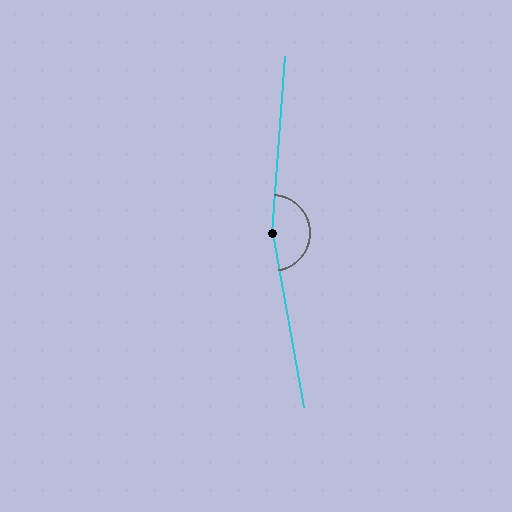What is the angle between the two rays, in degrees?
Approximately 166 degrees.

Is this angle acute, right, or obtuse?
It is obtuse.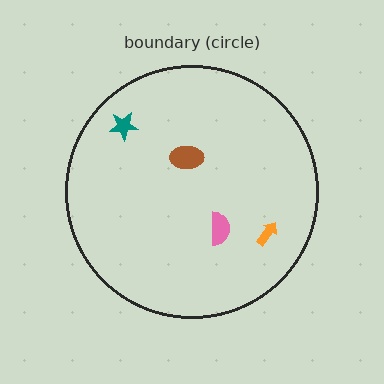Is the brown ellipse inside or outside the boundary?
Inside.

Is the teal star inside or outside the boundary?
Inside.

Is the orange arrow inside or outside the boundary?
Inside.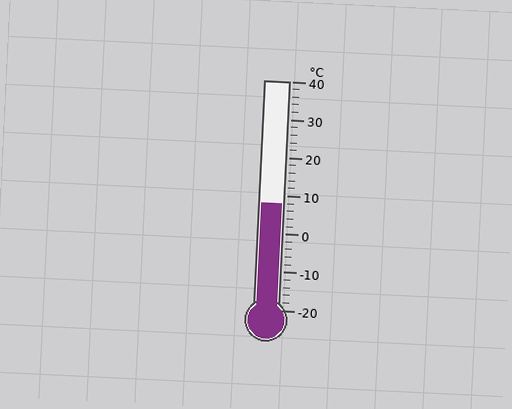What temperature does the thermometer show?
The thermometer shows approximately 8°C.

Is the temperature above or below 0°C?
The temperature is above 0°C.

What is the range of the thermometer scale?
The thermometer scale ranges from -20°C to 40°C.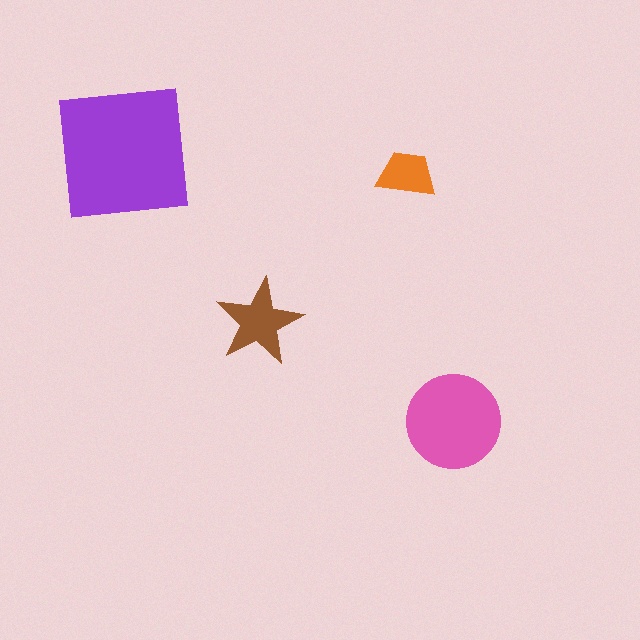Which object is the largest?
The purple square.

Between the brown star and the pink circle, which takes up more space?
The pink circle.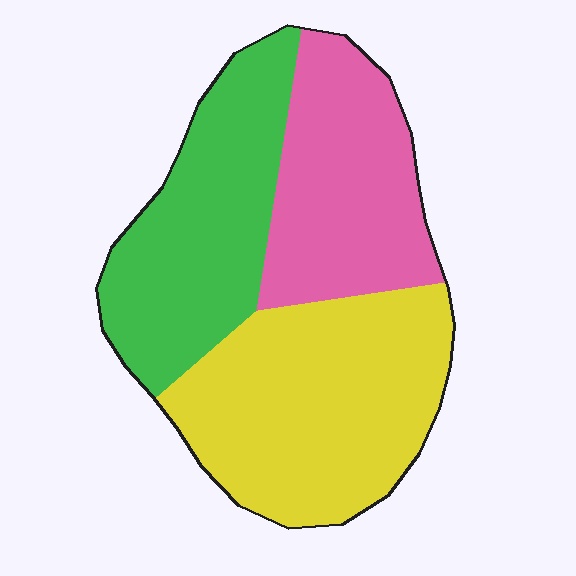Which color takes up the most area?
Yellow, at roughly 40%.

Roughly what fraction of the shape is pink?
Pink takes up between a sixth and a third of the shape.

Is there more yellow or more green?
Yellow.